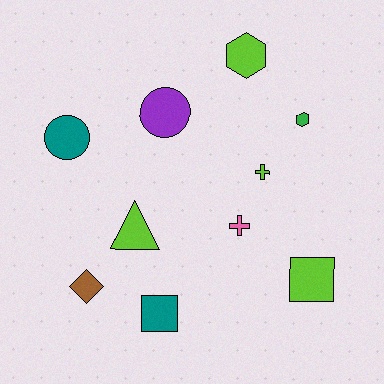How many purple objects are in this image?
There is 1 purple object.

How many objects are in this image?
There are 10 objects.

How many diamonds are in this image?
There is 1 diamond.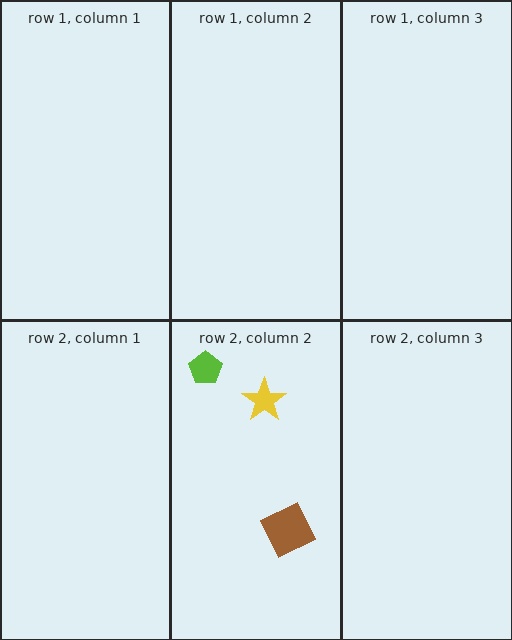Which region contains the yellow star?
The row 2, column 2 region.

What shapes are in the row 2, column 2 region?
The yellow star, the lime pentagon, the brown square.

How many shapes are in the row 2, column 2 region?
3.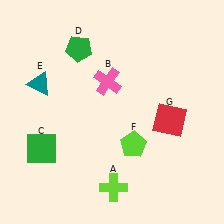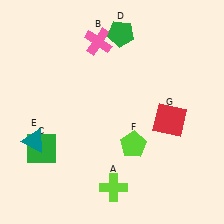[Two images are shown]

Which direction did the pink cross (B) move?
The pink cross (B) moved up.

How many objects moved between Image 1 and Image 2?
3 objects moved between the two images.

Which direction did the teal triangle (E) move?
The teal triangle (E) moved down.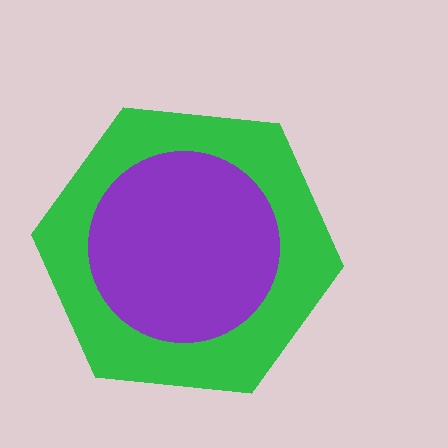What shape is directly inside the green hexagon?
The purple circle.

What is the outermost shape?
The green hexagon.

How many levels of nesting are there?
2.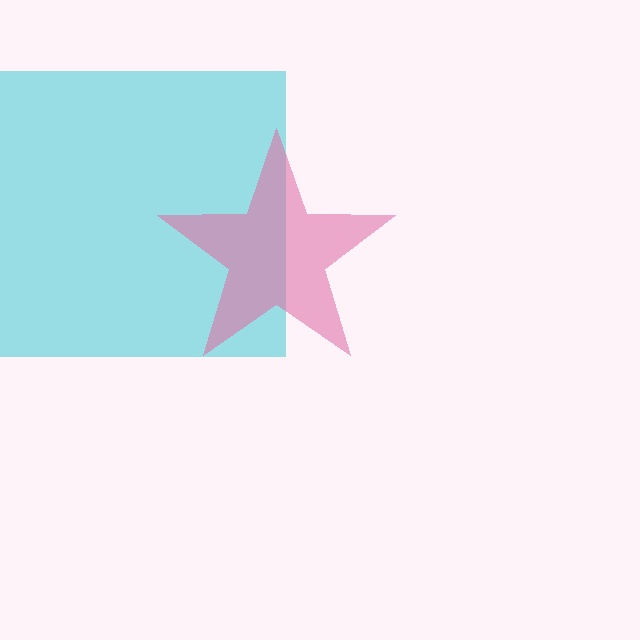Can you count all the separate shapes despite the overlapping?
Yes, there are 2 separate shapes.